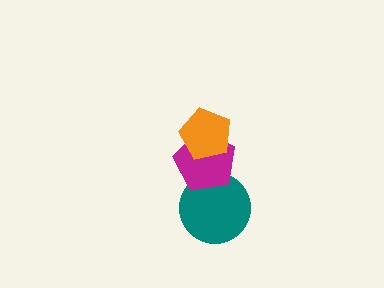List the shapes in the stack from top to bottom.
From top to bottom: the orange pentagon, the magenta pentagon, the teal circle.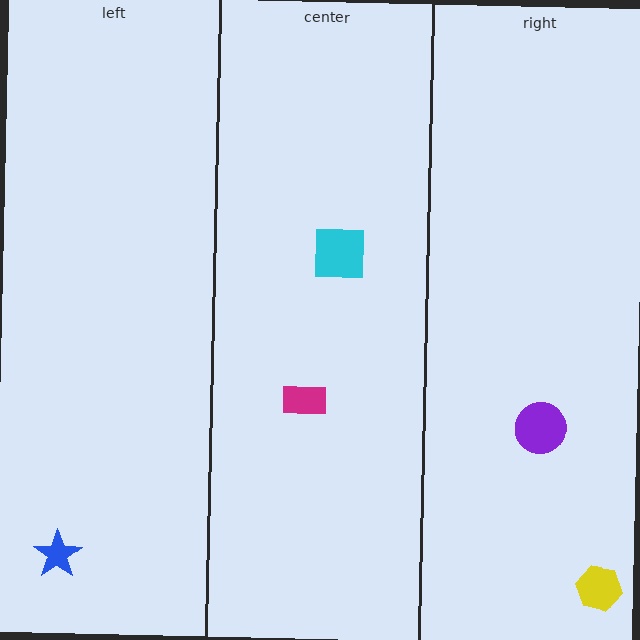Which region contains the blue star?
The left region.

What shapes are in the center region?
The magenta rectangle, the cyan square.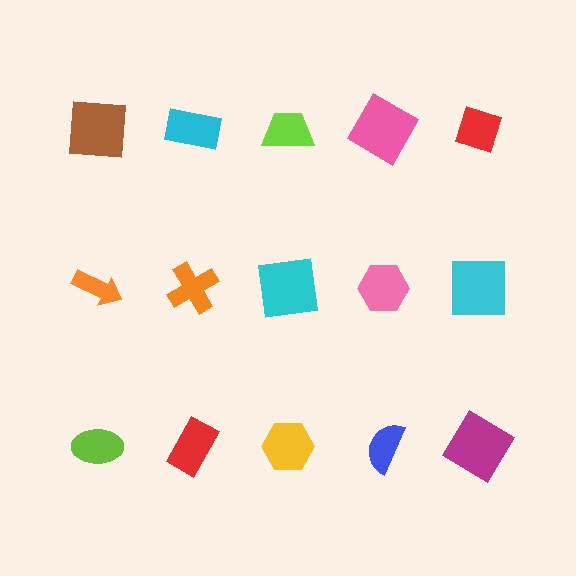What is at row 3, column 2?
A red rectangle.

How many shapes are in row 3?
5 shapes.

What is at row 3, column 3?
A yellow hexagon.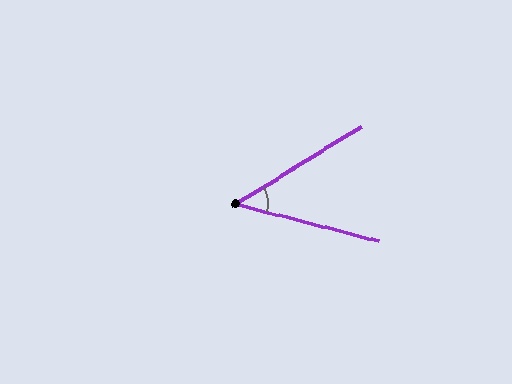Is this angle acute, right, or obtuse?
It is acute.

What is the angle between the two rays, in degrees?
Approximately 46 degrees.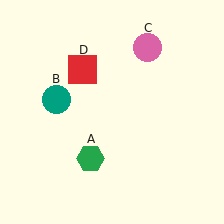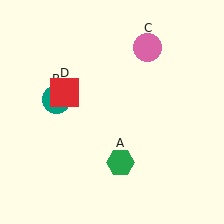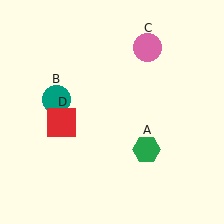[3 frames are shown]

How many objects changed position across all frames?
2 objects changed position: green hexagon (object A), red square (object D).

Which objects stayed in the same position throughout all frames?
Teal circle (object B) and pink circle (object C) remained stationary.